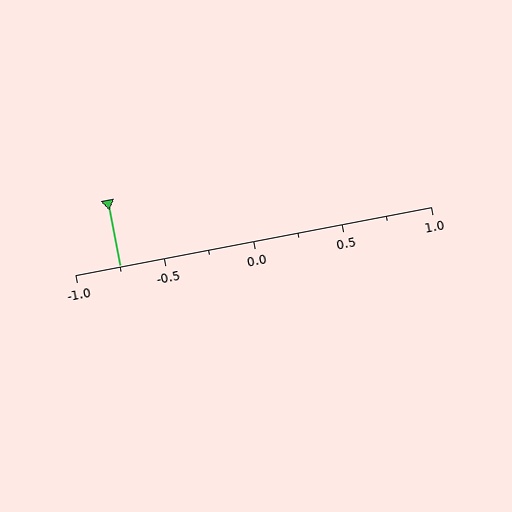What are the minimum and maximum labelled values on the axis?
The axis runs from -1.0 to 1.0.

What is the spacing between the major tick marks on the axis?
The major ticks are spaced 0.5 apart.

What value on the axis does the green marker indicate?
The marker indicates approximately -0.75.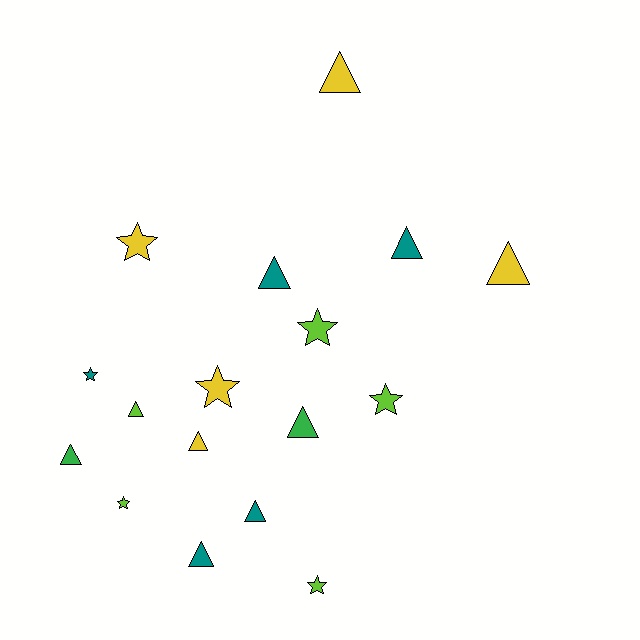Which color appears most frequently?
Lime, with 5 objects.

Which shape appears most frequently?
Triangle, with 10 objects.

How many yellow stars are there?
There are 2 yellow stars.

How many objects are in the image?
There are 17 objects.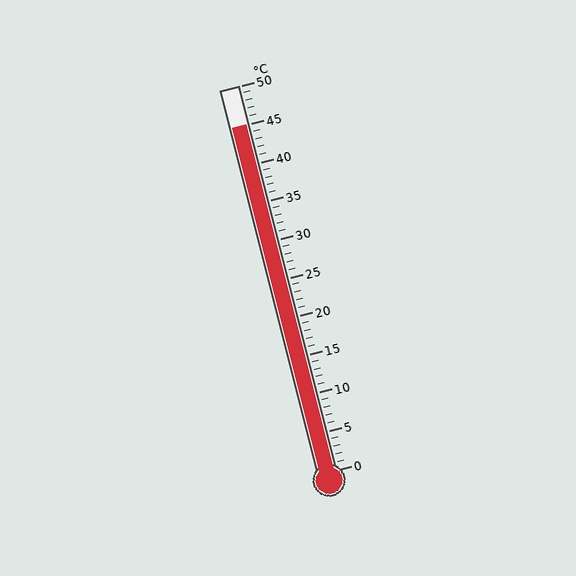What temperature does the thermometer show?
The thermometer shows approximately 45°C.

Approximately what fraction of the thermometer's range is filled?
The thermometer is filled to approximately 90% of its range.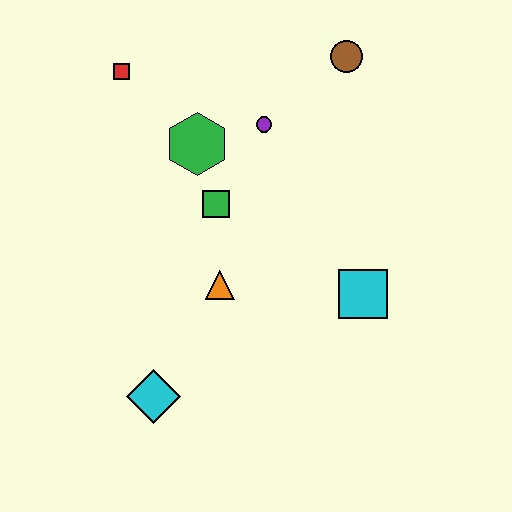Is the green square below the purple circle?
Yes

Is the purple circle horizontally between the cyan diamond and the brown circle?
Yes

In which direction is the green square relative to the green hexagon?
The green square is below the green hexagon.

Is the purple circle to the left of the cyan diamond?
No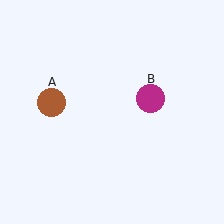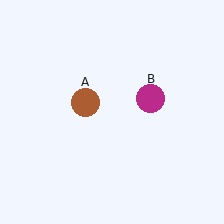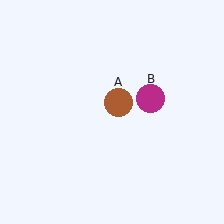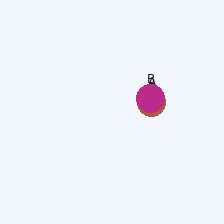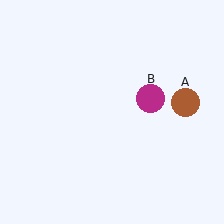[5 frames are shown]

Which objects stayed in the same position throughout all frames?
Magenta circle (object B) remained stationary.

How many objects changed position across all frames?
1 object changed position: brown circle (object A).